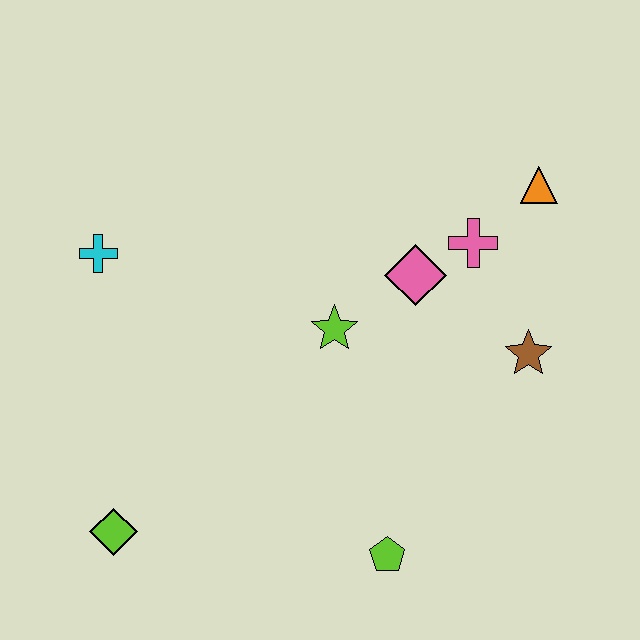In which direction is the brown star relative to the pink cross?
The brown star is below the pink cross.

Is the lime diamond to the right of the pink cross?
No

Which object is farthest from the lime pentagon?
The cyan cross is farthest from the lime pentagon.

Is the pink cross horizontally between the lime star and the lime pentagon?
No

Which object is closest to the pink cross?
The pink diamond is closest to the pink cross.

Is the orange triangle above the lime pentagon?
Yes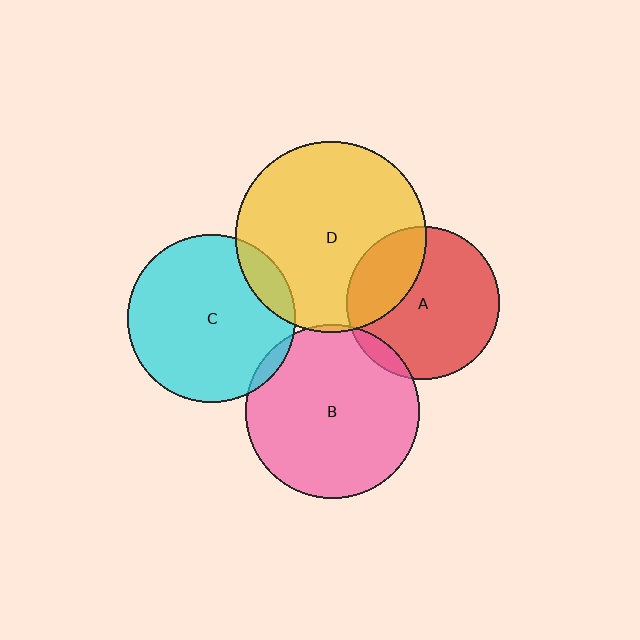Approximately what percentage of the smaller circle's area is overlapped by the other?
Approximately 30%.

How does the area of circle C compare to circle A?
Approximately 1.2 times.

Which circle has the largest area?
Circle D (yellow).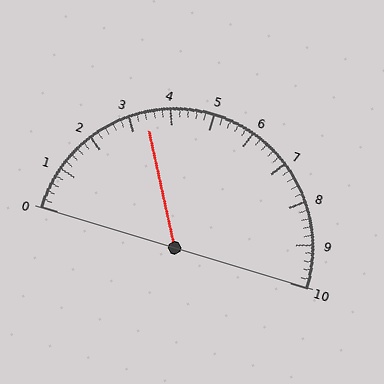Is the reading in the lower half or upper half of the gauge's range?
The reading is in the lower half of the range (0 to 10).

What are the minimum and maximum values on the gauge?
The gauge ranges from 0 to 10.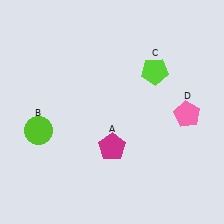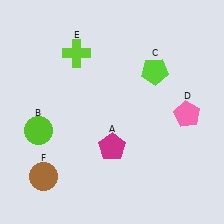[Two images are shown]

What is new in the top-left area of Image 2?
A lime cross (E) was added in the top-left area of Image 2.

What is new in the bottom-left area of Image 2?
A brown circle (F) was added in the bottom-left area of Image 2.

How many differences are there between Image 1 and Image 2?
There are 2 differences between the two images.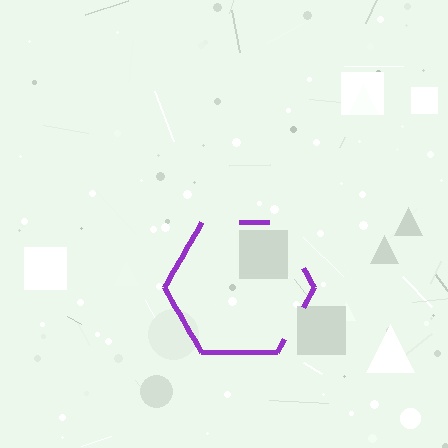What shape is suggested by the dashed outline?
The dashed outline suggests a hexagon.